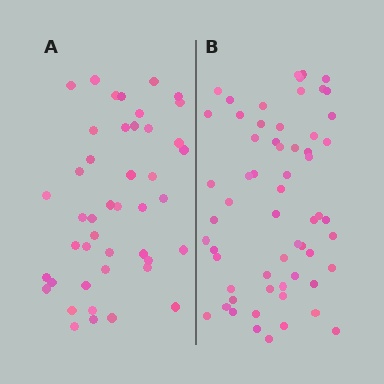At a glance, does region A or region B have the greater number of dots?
Region B (the right region) has more dots.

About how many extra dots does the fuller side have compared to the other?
Region B has approximately 15 more dots than region A.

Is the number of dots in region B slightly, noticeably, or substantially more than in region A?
Region B has noticeably more, but not dramatically so. The ratio is roughly 1.4 to 1.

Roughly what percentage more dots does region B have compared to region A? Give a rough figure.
About 35% more.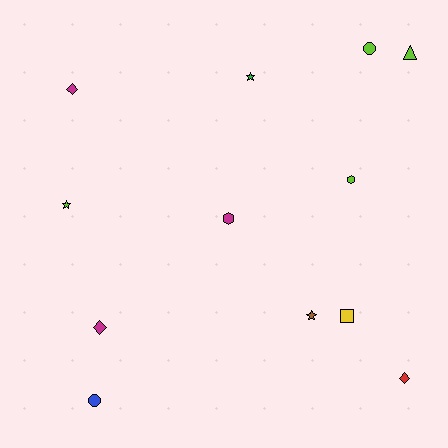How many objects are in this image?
There are 12 objects.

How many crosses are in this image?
There are no crosses.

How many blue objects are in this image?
There is 1 blue object.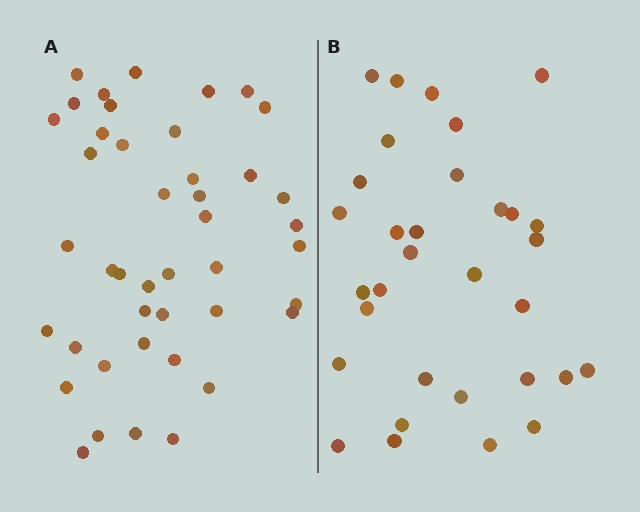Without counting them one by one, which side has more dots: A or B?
Region A (the left region) has more dots.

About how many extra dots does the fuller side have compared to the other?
Region A has roughly 12 or so more dots than region B.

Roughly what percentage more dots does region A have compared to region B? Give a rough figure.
About 35% more.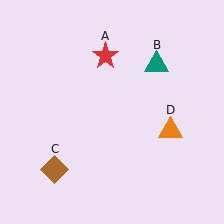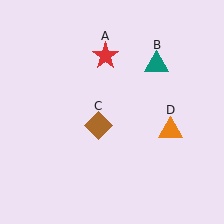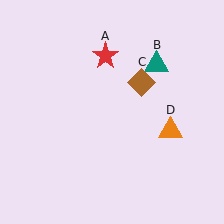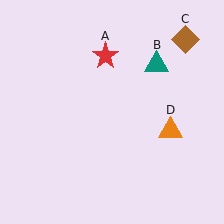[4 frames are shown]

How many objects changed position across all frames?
1 object changed position: brown diamond (object C).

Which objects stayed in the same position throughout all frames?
Red star (object A) and teal triangle (object B) and orange triangle (object D) remained stationary.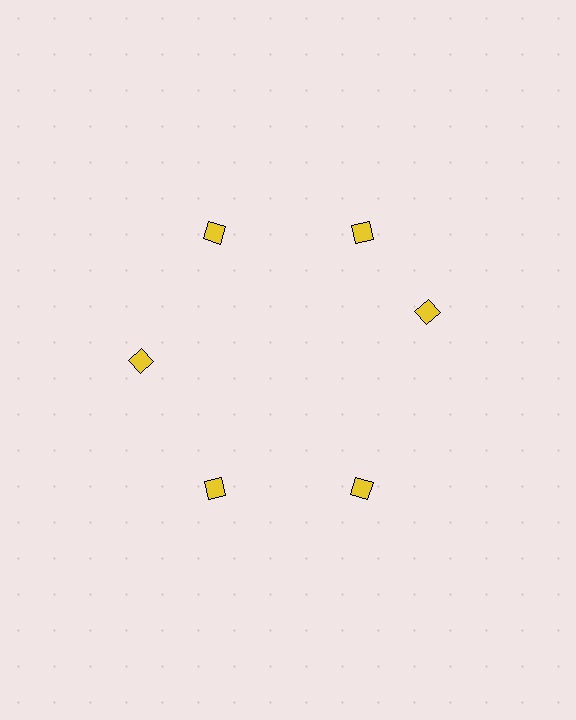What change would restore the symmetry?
The symmetry would be restored by rotating it back into even spacing with its neighbors so that all 6 diamonds sit at equal angles and equal distance from the center.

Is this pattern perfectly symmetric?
No. The 6 yellow diamonds are arranged in a ring, but one element near the 3 o'clock position is rotated out of alignment along the ring, breaking the 6-fold rotational symmetry.